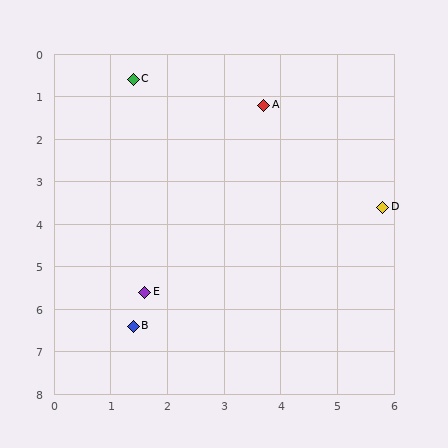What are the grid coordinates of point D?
Point D is at approximately (5.8, 3.6).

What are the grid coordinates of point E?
Point E is at approximately (1.6, 5.6).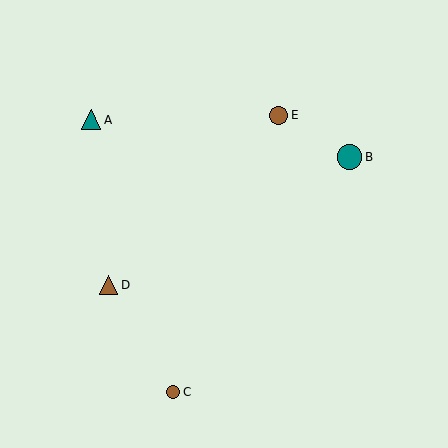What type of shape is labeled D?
Shape D is a brown triangle.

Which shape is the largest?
The teal circle (labeled B) is the largest.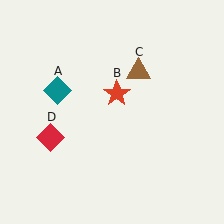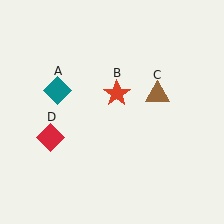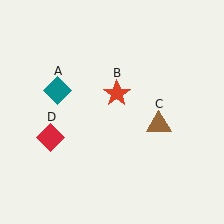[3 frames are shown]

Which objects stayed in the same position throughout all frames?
Teal diamond (object A) and red star (object B) and red diamond (object D) remained stationary.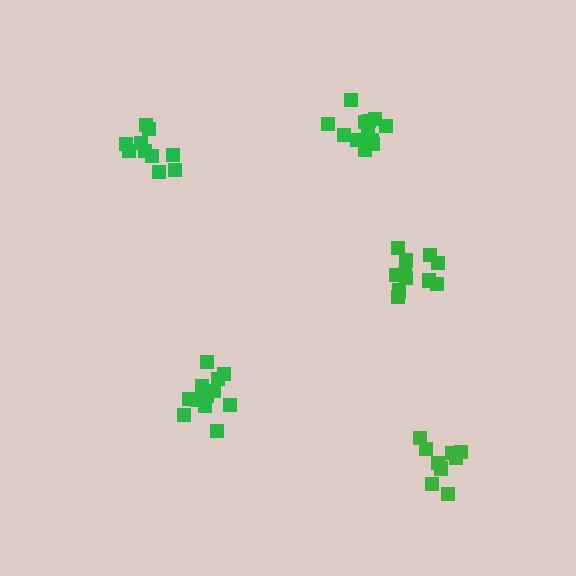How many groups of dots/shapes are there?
There are 5 groups.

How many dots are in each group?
Group 1: 12 dots, Group 2: 9 dots, Group 3: 13 dots, Group 4: 12 dots, Group 5: 10 dots (56 total).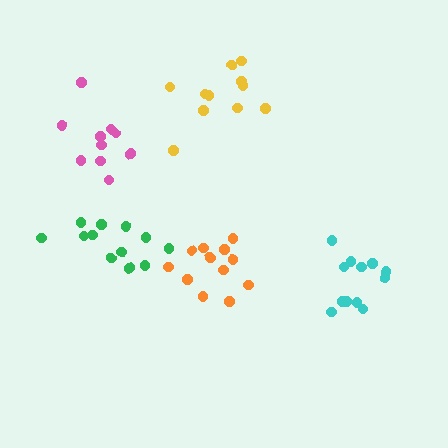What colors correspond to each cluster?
The clusters are colored: pink, green, cyan, yellow, orange.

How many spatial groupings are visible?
There are 5 spatial groupings.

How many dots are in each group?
Group 1: 10 dots, Group 2: 12 dots, Group 3: 12 dots, Group 4: 11 dots, Group 5: 12 dots (57 total).